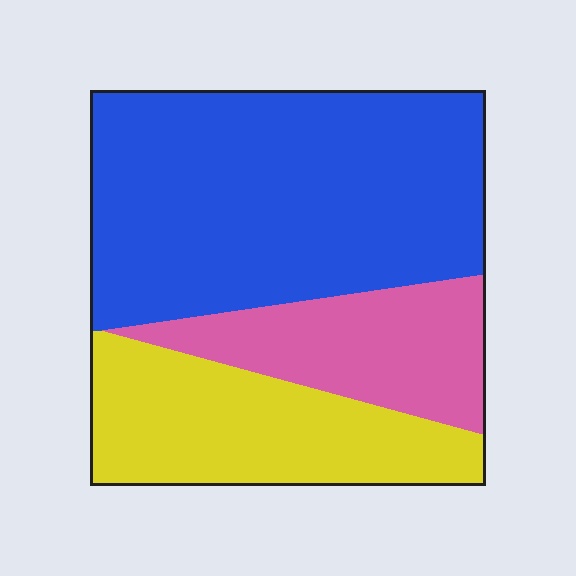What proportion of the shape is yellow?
Yellow takes up between a quarter and a half of the shape.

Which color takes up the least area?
Pink, at roughly 20%.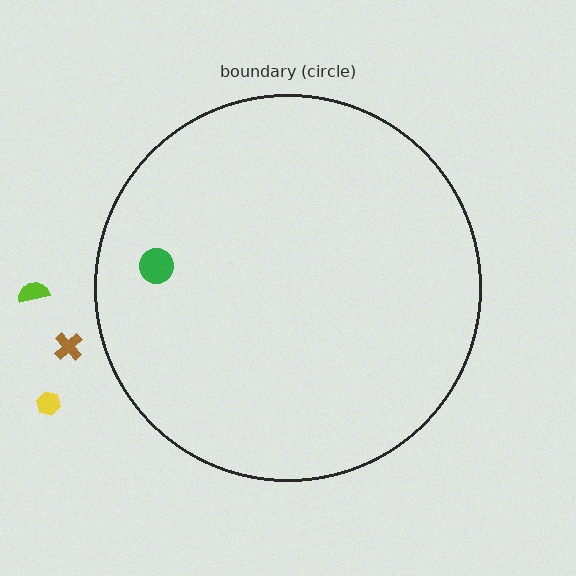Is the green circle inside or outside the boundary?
Inside.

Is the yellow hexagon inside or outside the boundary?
Outside.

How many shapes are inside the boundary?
1 inside, 3 outside.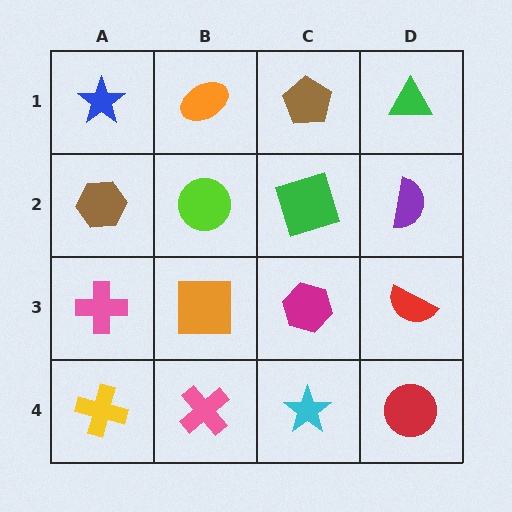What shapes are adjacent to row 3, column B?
A lime circle (row 2, column B), a pink cross (row 4, column B), a pink cross (row 3, column A), a magenta hexagon (row 3, column C).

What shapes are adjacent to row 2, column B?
An orange ellipse (row 1, column B), an orange square (row 3, column B), a brown hexagon (row 2, column A), a green square (row 2, column C).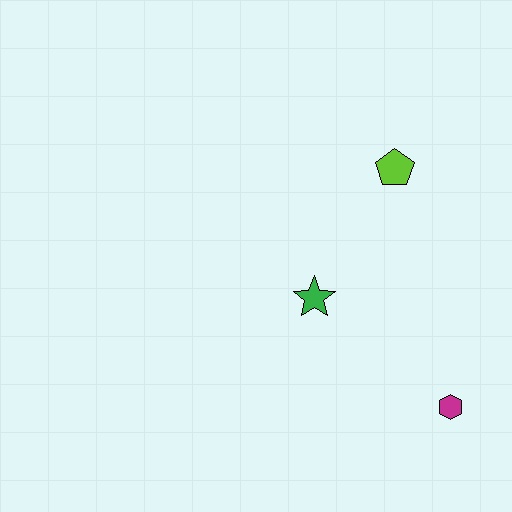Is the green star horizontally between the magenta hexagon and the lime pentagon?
No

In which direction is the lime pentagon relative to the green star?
The lime pentagon is above the green star.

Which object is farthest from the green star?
The magenta hexagon is farthest from the green star.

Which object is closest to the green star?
The lime pentagon is closest to the green star.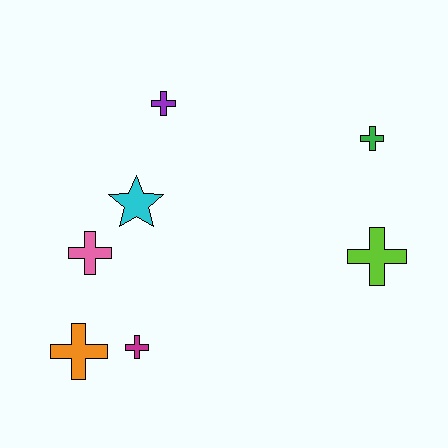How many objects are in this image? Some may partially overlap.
There are 7 objects.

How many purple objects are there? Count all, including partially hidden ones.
There is 1 purple object.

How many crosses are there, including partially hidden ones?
There are 6 crosses.